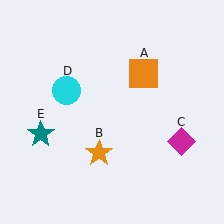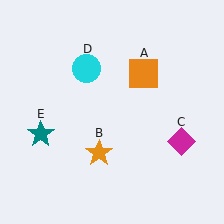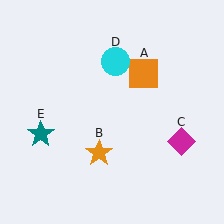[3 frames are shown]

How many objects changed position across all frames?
1 object changed position: cyan circle (object D).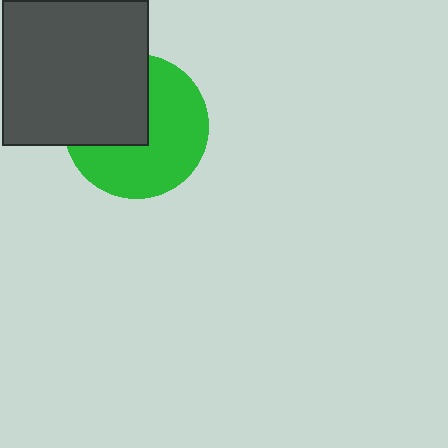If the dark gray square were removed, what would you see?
You would see the complete green circle.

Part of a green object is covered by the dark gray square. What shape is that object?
It is a circle.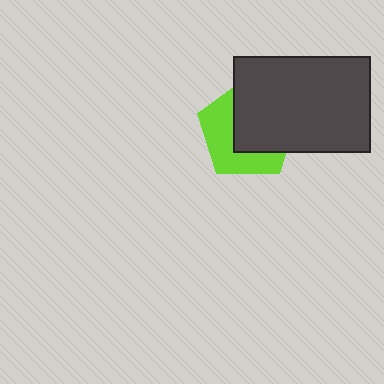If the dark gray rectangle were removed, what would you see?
You would see the complete lime pentagon.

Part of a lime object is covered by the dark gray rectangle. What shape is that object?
It is a pentagon.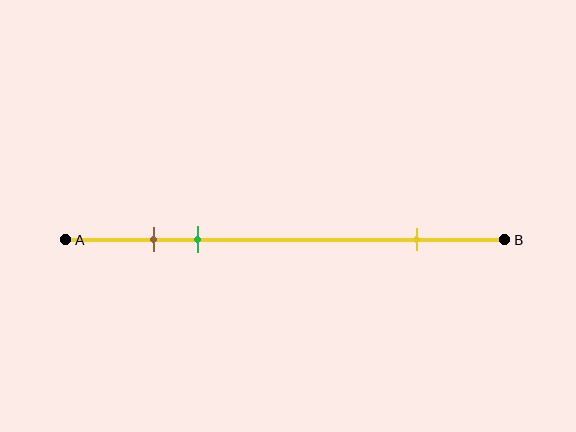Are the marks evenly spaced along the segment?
No, the marks are not evenly spaced.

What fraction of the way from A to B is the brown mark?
The brown mark is approximately 20% (0.2) of the way from A to B.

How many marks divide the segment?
There are 3 marks dividing the segment.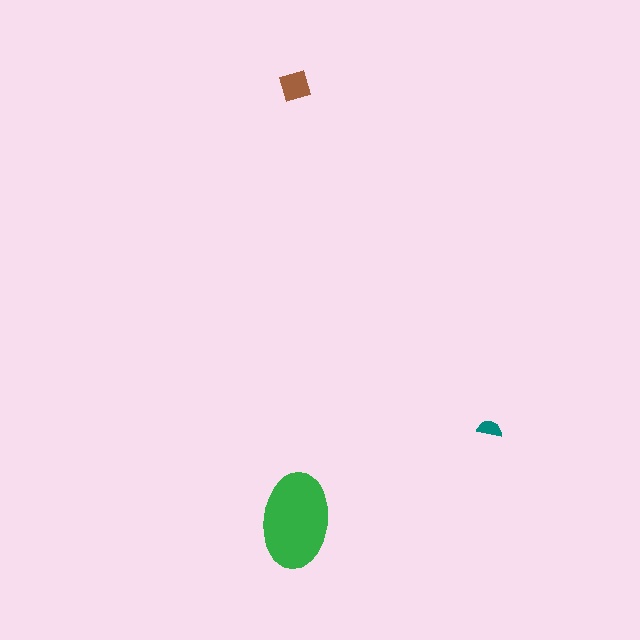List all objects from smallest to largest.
The teal semicircle, the brown diamond, the green ellipse.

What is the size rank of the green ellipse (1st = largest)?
1st.